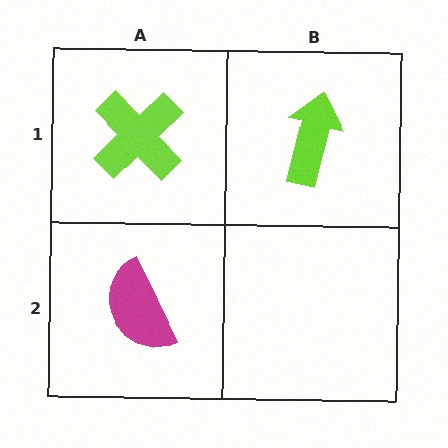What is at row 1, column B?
A lime arrow.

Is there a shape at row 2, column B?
No, that cell is empty.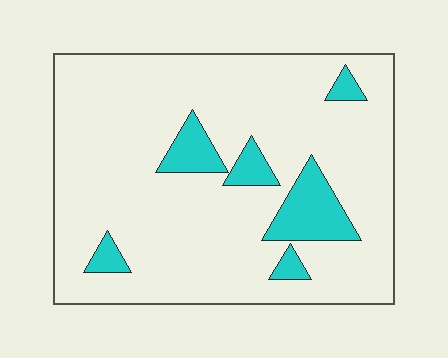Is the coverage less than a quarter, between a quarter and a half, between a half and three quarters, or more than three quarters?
Less than a quarter.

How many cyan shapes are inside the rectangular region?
6.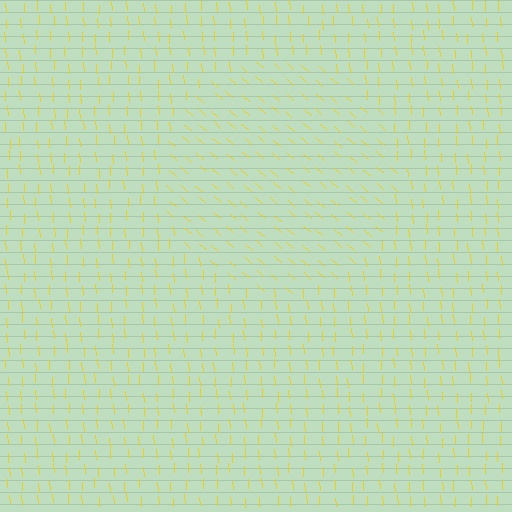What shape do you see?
I see a circle.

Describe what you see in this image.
The image is filled with small yellow line segments. A circle region in the image has lines oriented differently from the surrounding lines, creating a visible texture boundary.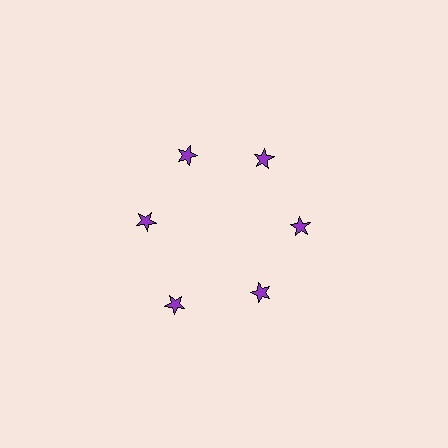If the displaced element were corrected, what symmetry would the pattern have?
It would have 6-fold rotational symmetry — the pattern would map onto itself every 60 degrees.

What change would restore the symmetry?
The symmetry would be restored by moving it inward, back onto the ring so that all 6 stars sit at equal angles and equal distance from the center.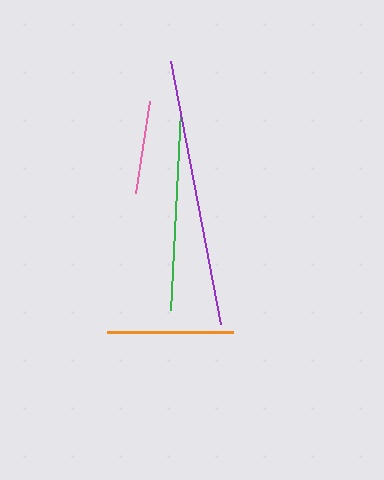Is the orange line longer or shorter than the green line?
The green line is longer than the orange line.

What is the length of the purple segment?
The purple segment is approximately 268 pixels long.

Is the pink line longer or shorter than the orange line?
The orange line is longer than the pink line.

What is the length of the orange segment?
The orange segment is approximately 126 pixels long.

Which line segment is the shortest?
The pink line is the shortest at approximately 93 pixels.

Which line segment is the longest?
The purple line is the longest at approximately 268 pixels.